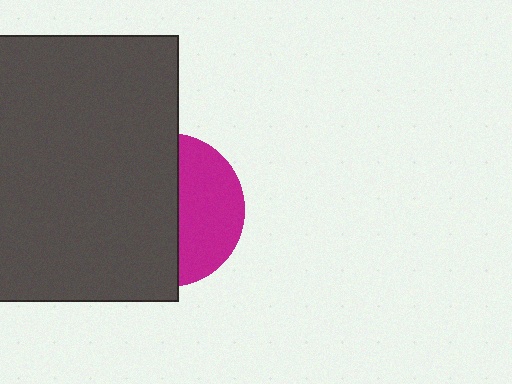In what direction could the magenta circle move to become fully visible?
The magenta circle could move right. That would shift it out from behind the dark gray rectangle entirely.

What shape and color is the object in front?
The object in front is a dark gray rectangle.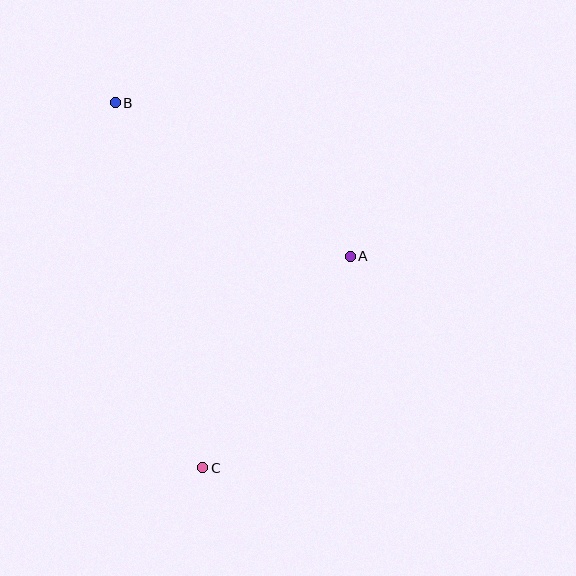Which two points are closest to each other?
Points A and C are closest to each other.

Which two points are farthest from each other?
Points B and C are farthest from each other.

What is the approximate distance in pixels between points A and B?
The distance between A and B is approximately 280 pixels.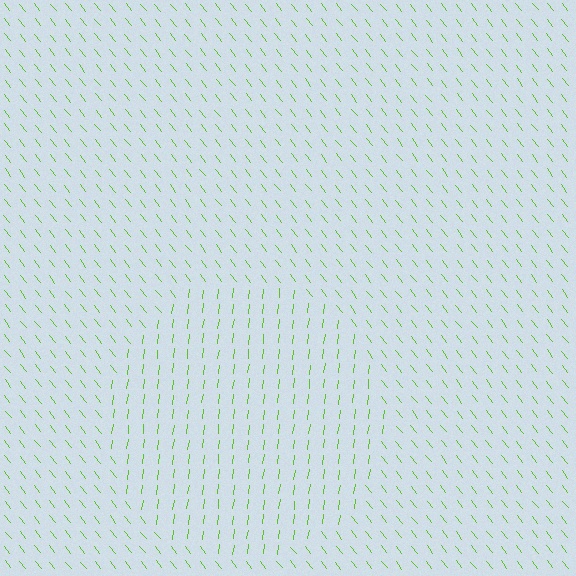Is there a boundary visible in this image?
Yes, there is a texture boundary formed by a change in line orientation.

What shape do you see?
I see a circle.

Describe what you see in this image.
The image is filled with small lime line segments. A circle region in the image has lines oriented differently from the surrounding lines, creating a visible texture boundary.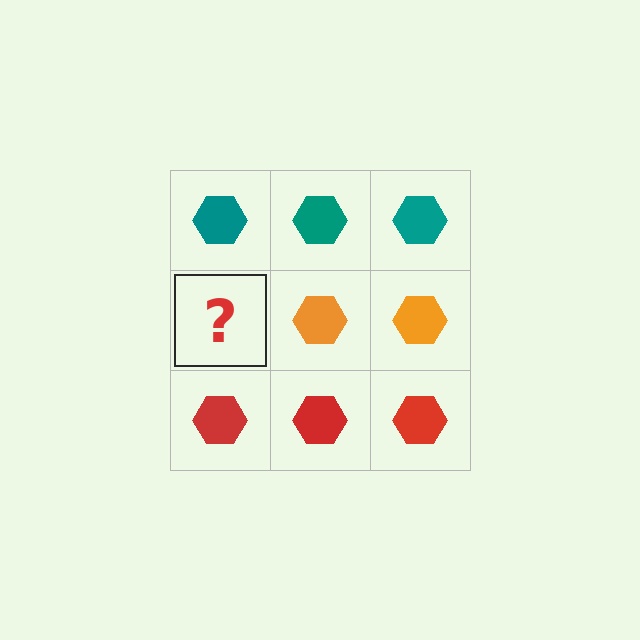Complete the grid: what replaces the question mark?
The question mark should be replaced with an orange hexagon.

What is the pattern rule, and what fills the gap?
The rule is that each row has a consistent color. The gap should be filled with an orange hexagon.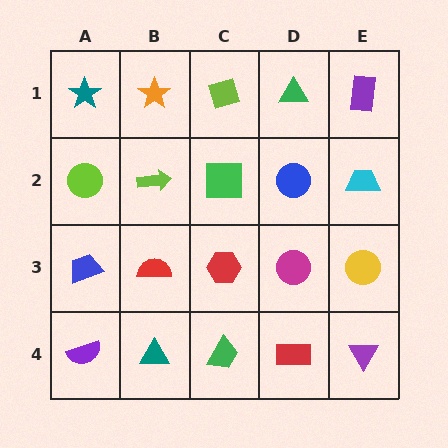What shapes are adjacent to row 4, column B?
A red semicircle (row 3, column B), a purple semicircle (row 4, column A), a green trapezoid (row 4, column C).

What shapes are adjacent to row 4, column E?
A yellow circle (row 3, column E), a red rectangle (row 4, column D).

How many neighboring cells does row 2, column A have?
3.